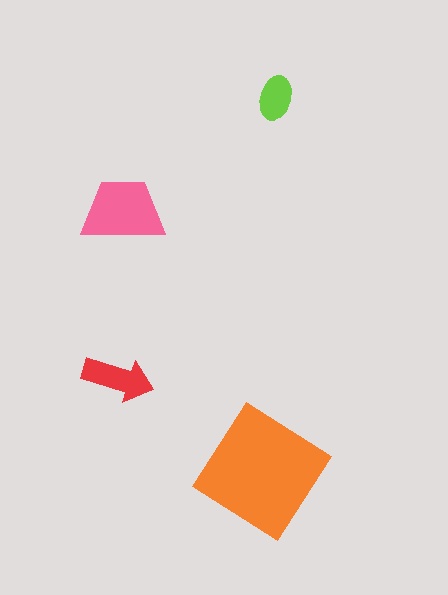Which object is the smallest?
The lime ellipse.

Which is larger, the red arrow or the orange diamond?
The orange diamond.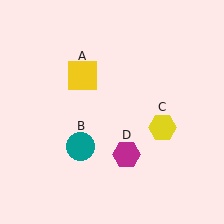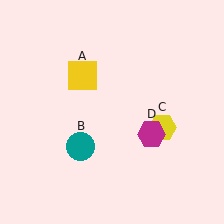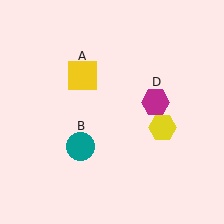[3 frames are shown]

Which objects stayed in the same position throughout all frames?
Yellow square (object A) and teal circle (object B) and yellow hexagon (object C) remained stationary.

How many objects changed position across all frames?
1 object changed position: magenta hexagon (object D).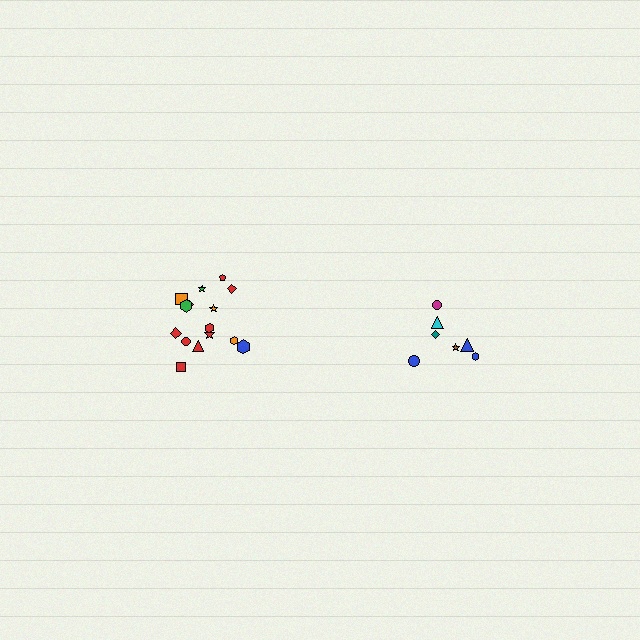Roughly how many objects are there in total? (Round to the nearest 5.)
Roughly 20 objects in total.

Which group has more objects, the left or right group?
The left group.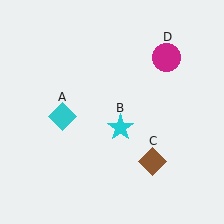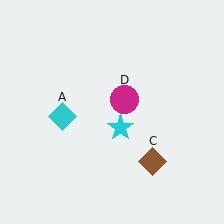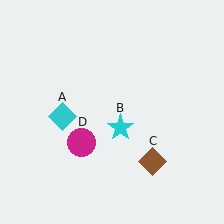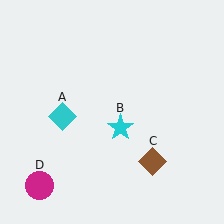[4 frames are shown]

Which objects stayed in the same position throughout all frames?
Cyan diamond (object A) and cyan star (object B) and brown diamond (object C) remained stationary.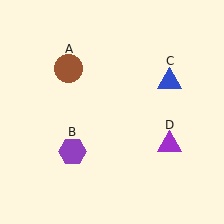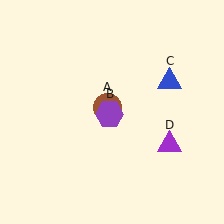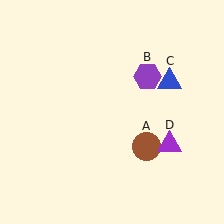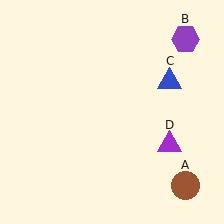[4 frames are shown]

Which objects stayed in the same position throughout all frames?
Blue triangle (object C) and purple triangle (object D) remained stationary.